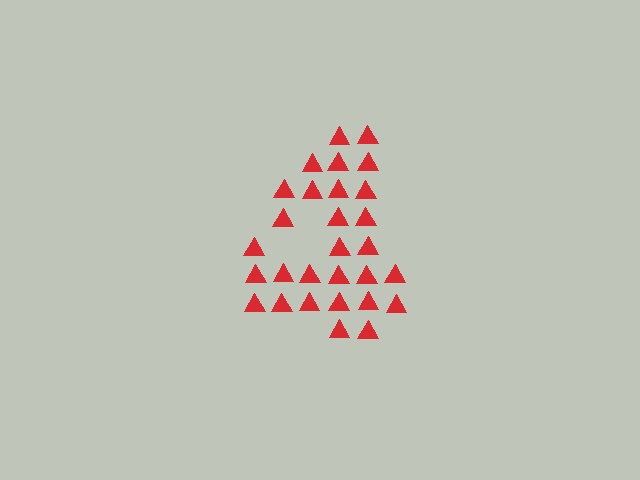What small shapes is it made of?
It is made of small triangles.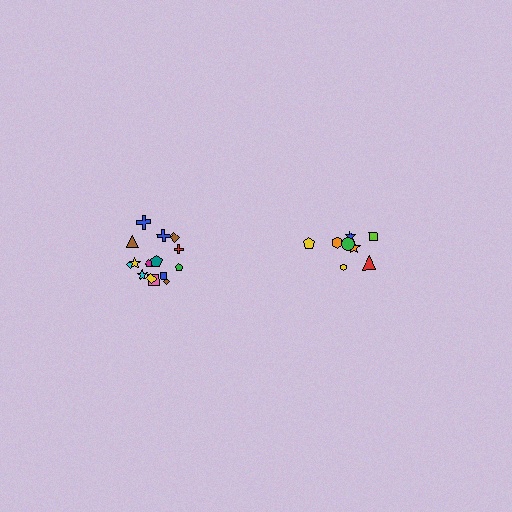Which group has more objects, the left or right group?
The left group.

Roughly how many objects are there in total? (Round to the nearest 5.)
Roughly 25 objects in total.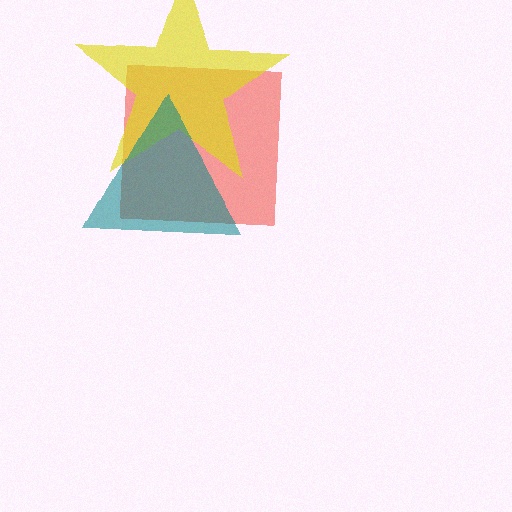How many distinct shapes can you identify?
There are 3 distinct shapes: a red square, a yellow star, a teal triangle.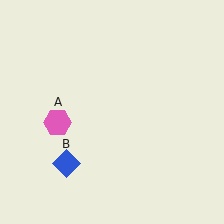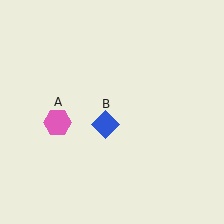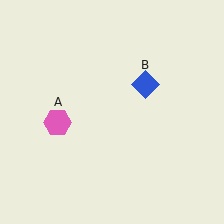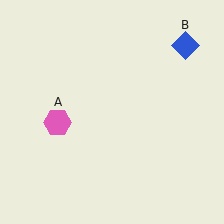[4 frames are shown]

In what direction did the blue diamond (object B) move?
The blue diamond (object B) moved up and to the right.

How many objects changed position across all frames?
1 object changed position: blue diamond (object B).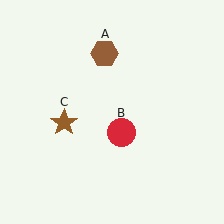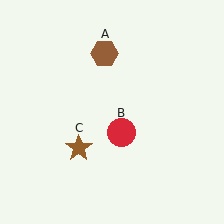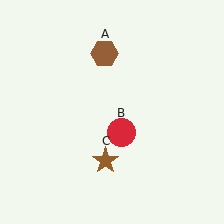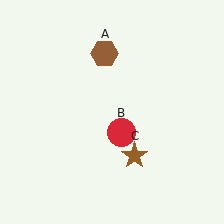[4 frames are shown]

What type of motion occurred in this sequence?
The brown star (object C) rotated counterclockwise around the center of the scene.